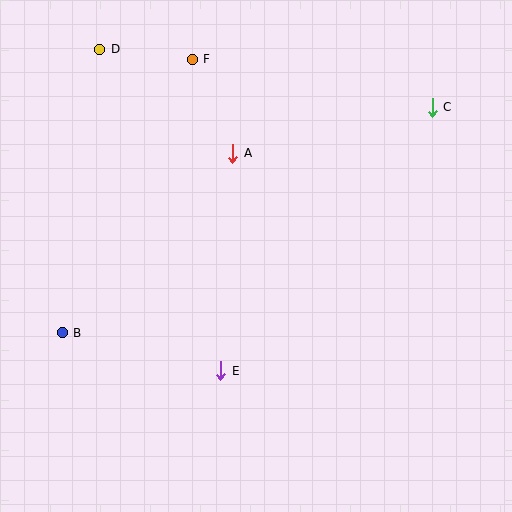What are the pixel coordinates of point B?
Point B is at (62, 333).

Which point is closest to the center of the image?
Point A at (233, 153) is closest to the center.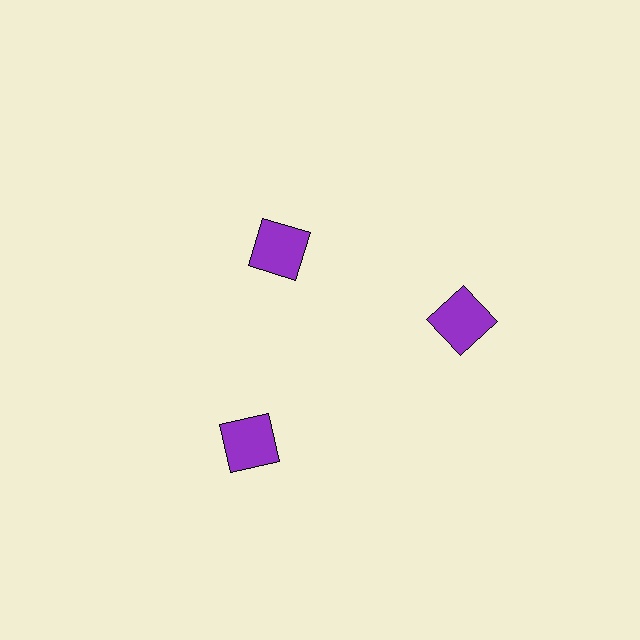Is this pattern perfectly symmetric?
No. The 3 purple squares are arranged in a ring, but one element near the 11 o'clock position is pulled inward toward the center, breaking the 3-fold rotational symmetry.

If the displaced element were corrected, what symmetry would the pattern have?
It would have 3-fold rotational symmetry — the pattern would map onto itself every 120 degrees.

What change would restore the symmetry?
The symmetry would be restored by moving it outward, back onto the ring so that all 3 squares sit at equal angles and equal distance from the center.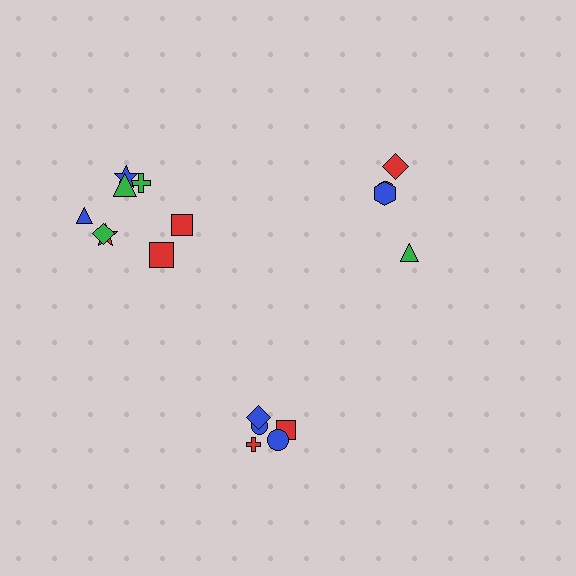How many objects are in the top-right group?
There are 4 objects.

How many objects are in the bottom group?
There are 5 objects.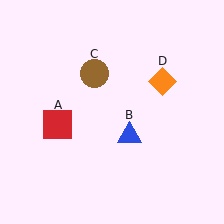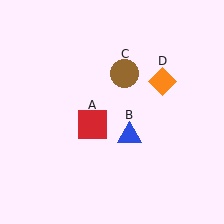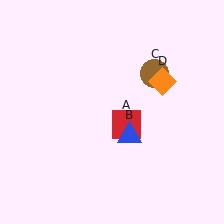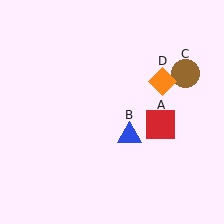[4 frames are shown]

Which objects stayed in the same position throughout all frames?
Blue triangle (object B) and orange diamond (object D) remained stationary.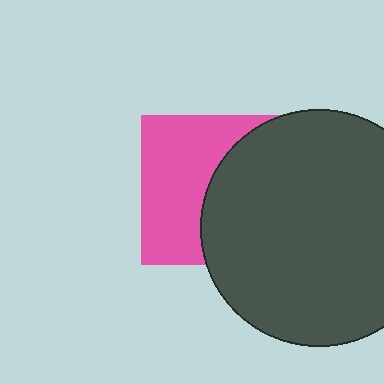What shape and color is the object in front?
The object in front is a dark gray circle.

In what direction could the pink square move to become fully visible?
The pink square could move left. That would shift it out from behind the dark gray circle entirely.